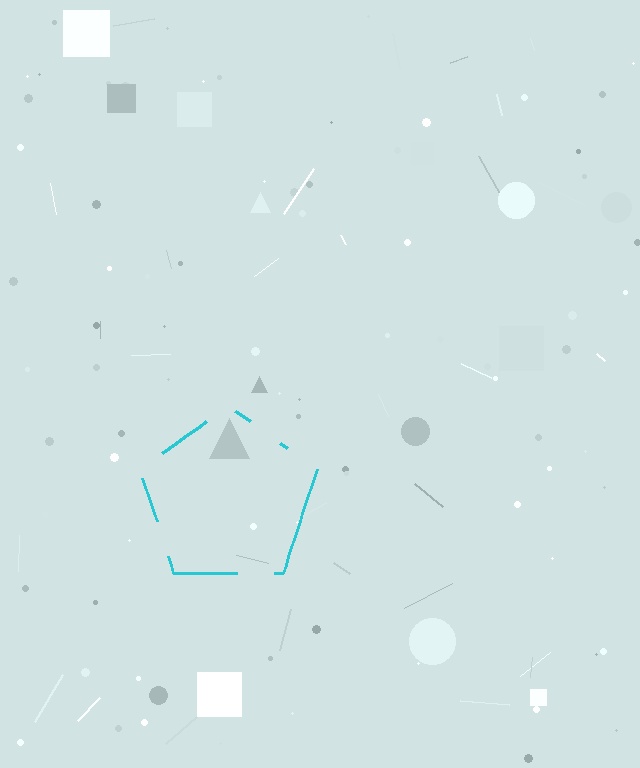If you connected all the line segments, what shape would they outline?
They would outline a pentagon.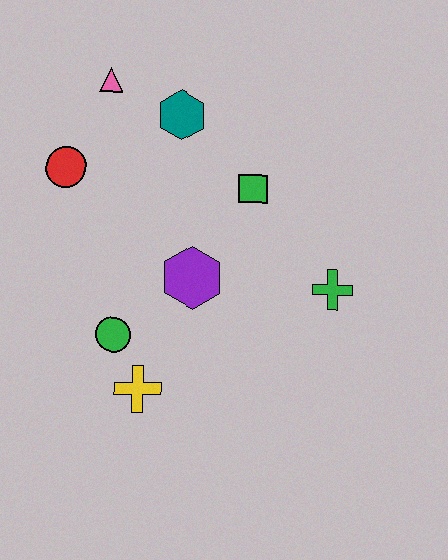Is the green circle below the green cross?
Yes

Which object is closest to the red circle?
The pink triangle is closest to the red circle.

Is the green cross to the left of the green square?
No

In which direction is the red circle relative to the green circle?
The red circle is above the green circle.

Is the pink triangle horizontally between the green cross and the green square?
No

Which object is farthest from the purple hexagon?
The pink triangle is farthest from the purple hexagon.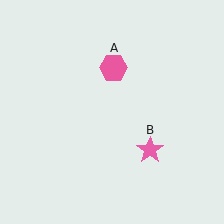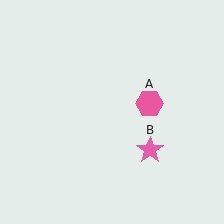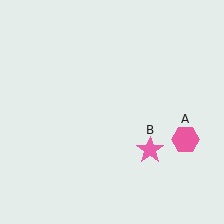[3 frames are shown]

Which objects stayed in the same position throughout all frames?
Pink star (object B) remained stationary.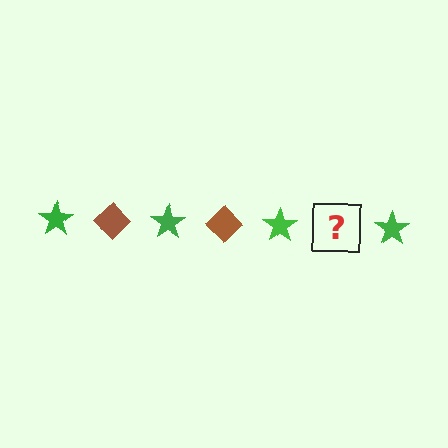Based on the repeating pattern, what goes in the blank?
The blank should be a brown diamond.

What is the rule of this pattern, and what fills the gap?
The rule is that the pattern alternates between green star and brown diamond. The gap should be filled with a brown diamond.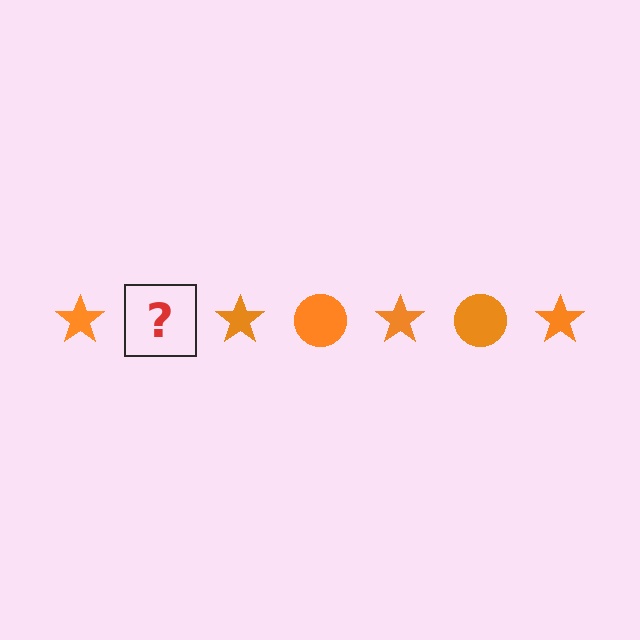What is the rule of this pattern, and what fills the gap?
The rule is that the pattern cycles through star, circle shapes in orange. The gap should be filled with an orange circle.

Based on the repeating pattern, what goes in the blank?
The blank should be an orange circle.